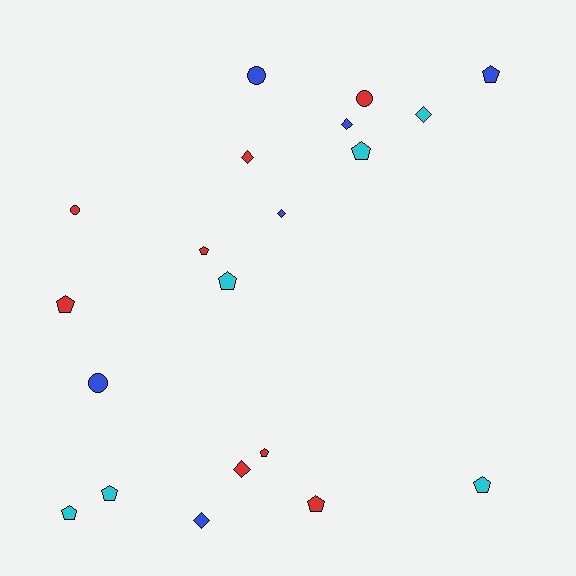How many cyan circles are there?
There are no cyan circles.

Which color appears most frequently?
Red, with 8 objects.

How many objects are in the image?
There are 20 objects.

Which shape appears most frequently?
Pentagon, with 10 objects.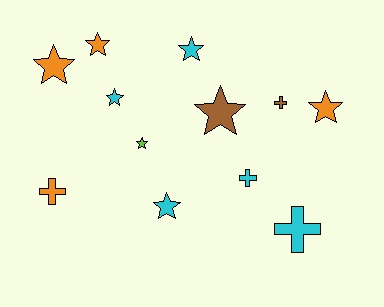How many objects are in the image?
There are 12 objects.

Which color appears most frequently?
Cyan, with 5 objects.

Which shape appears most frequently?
Star, with 8 objects.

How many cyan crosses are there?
There are 2 cyan crosses.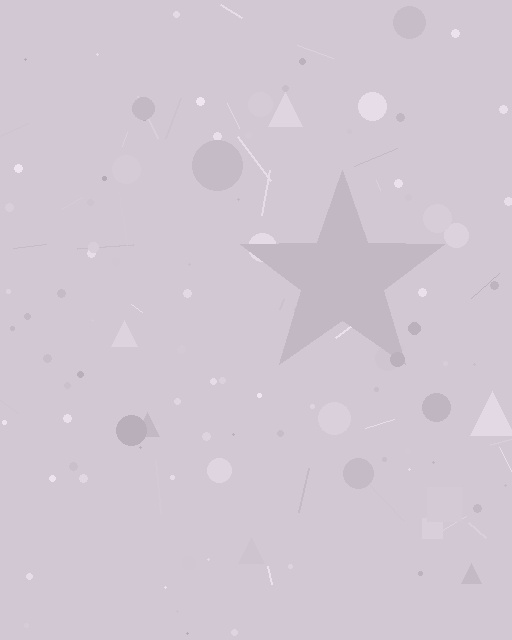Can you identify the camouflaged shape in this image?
The camouflaged shape is a star.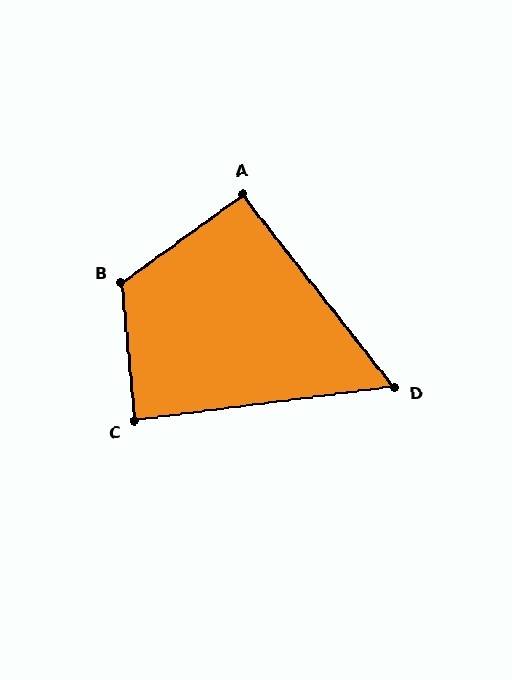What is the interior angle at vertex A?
Approximately 92 degrees (approximately right).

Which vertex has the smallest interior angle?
D, at approximately 59 degrees.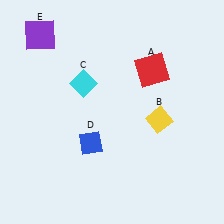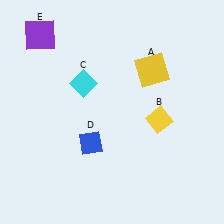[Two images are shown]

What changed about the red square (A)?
In Image 1, A is red. In Image 2, it changed to yellow.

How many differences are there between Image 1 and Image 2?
There is 1 difference between the two images.